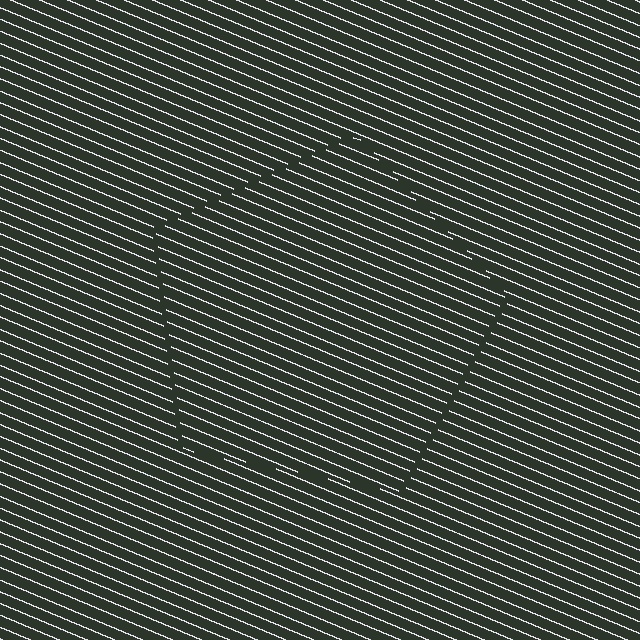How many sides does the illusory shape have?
5 sides — the line-ends trace a pentagon.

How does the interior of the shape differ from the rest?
The interior of the shape contains the same grating, shifted by half a period — the contour is defined by the phase discontinuity where line-ends from the inner and outer gratings abut.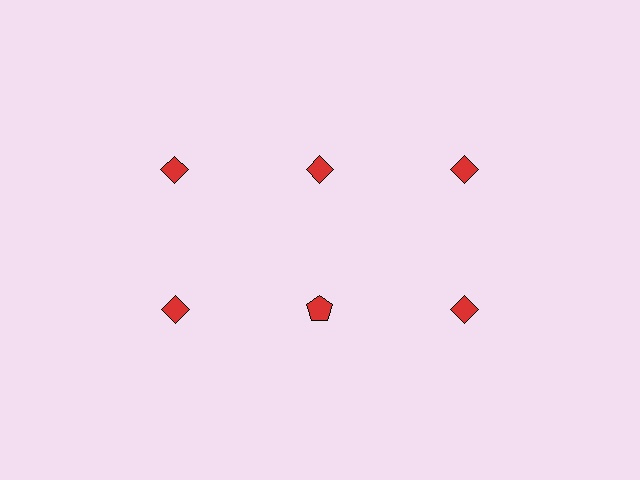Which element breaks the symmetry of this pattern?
The red pentagon in the second row, second from left column breaks the symmetry. All other shapes are red diamonds.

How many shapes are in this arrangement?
There are 6 shapes arranged in a grid pattern.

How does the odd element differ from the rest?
It has a different shape: pentagon instead of diamond.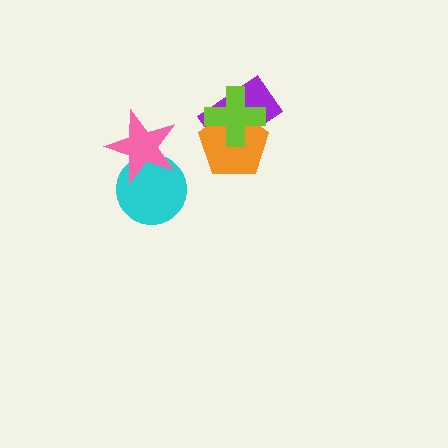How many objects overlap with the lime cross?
2 objects overlap with the lime cross.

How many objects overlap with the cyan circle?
1 object overlaps with the cyan circle.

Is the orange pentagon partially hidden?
Yes, it is partially covered by another shape.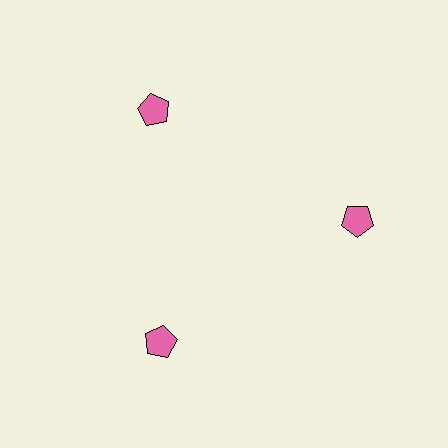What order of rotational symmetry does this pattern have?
This pattern has 3-fold rotational symmetry.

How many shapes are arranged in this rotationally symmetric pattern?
There are 3 shapes, arranged in 3 groups of 1.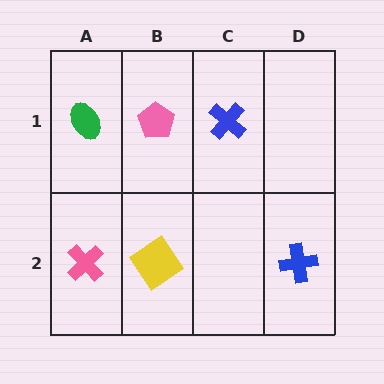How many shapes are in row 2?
3 shapes.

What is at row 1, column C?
A blue cross.